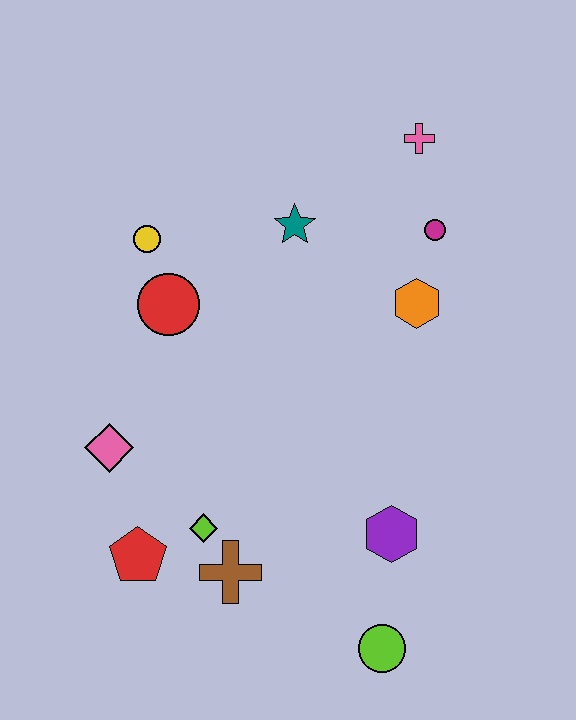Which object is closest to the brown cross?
The lime diamond is closest to the brown cross.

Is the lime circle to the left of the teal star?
No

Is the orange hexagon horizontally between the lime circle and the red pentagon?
No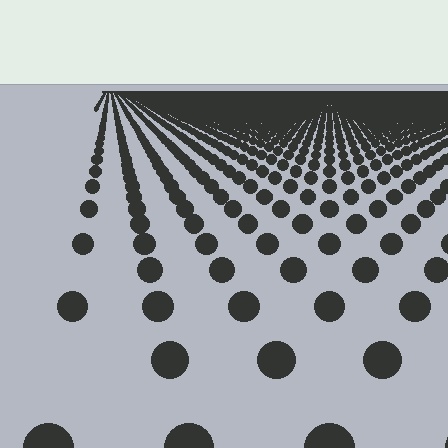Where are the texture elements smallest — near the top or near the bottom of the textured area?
Near the top.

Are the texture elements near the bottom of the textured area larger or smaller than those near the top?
Larger. Near the bottom, elements are closer to the viewer and appear at a bigger on-screen size.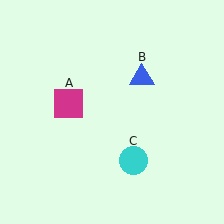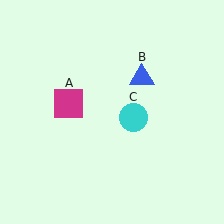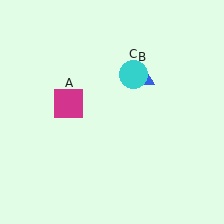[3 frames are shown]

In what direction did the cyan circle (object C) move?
The cyan circle (object C) moved up.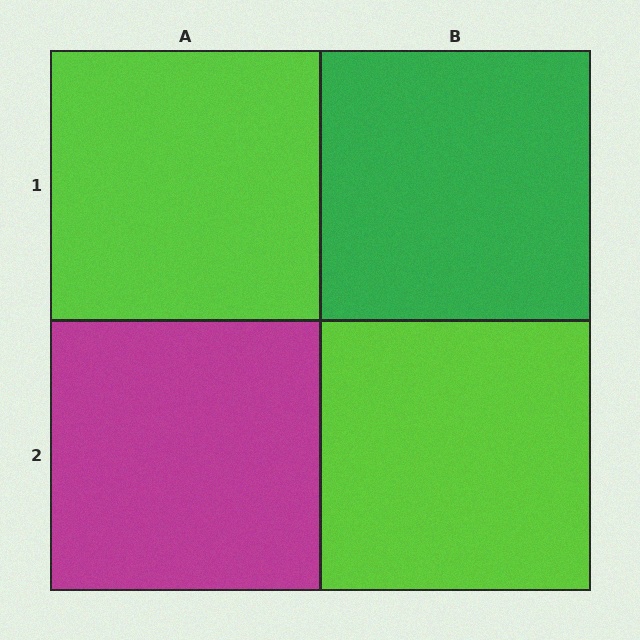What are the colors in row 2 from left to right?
Magenta, lime.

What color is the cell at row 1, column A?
Lime.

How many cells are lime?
2 cells are lime.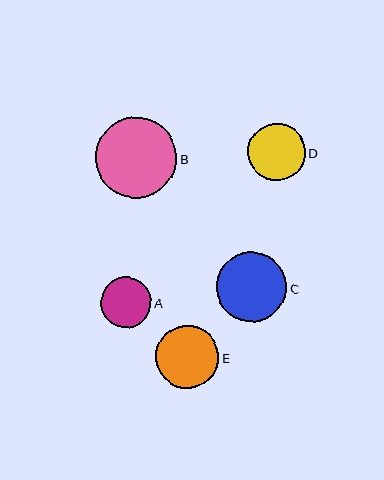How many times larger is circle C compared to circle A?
Circle C is approximately 1.4 times the size of circle A.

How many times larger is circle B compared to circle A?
Circle B is approximately 1.6 times the size of circle A.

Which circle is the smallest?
Circle A is the smallest with a size of approximately 51 pixels.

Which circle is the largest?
Circle B is the largest with a size of approximately 81 pixels.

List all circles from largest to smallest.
From largest to smallest: B, C, E, D, A.